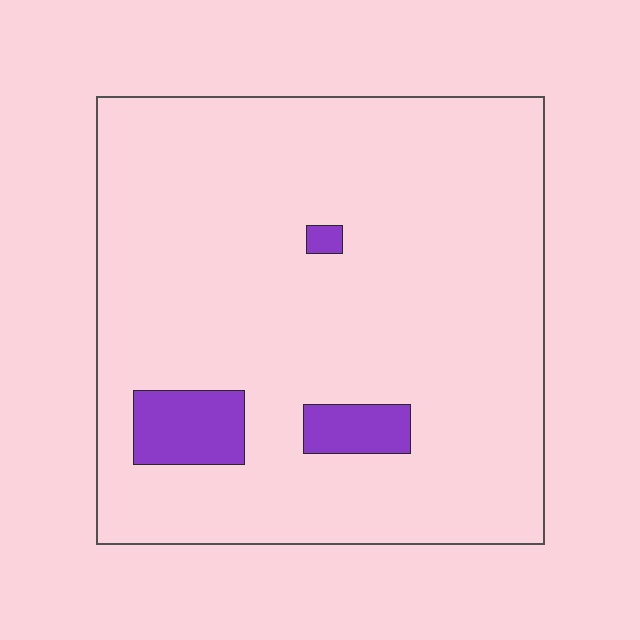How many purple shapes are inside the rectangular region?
3.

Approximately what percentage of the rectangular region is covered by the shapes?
Approximately 5%.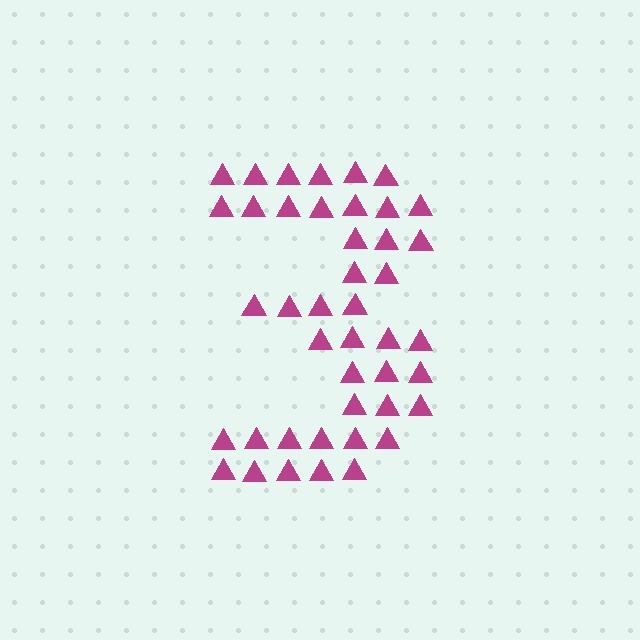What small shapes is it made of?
It is made of small triangles.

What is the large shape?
The large shape is the digit 3.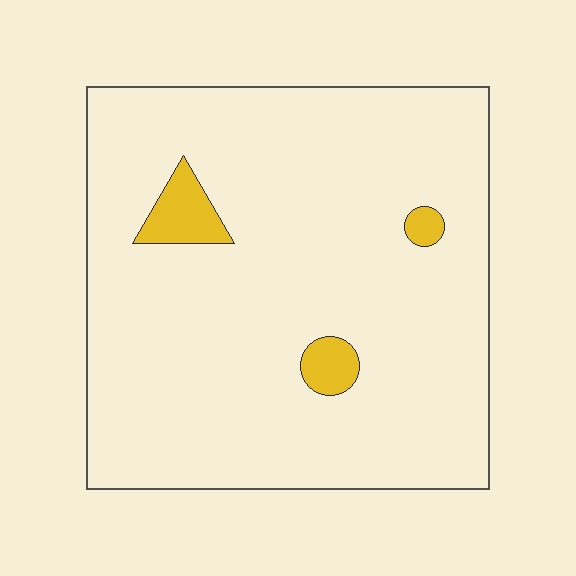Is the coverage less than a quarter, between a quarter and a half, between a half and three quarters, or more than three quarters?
Less than a quarter.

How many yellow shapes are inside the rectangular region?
3.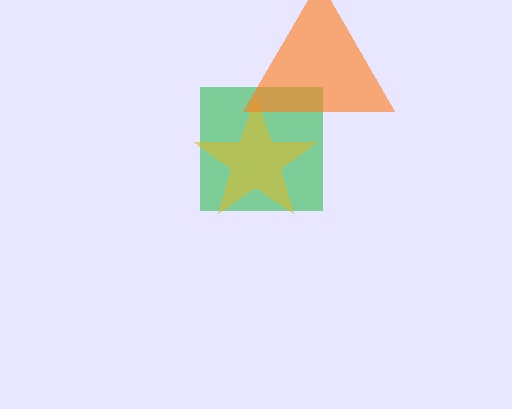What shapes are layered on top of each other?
The layered shapes are: a green square, a yellow star, an orange triangle.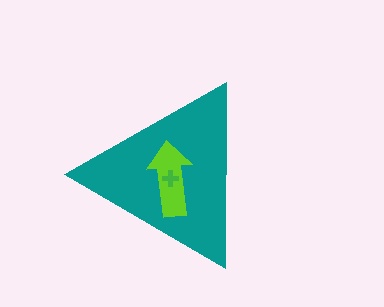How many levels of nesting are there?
3.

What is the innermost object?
The green cross.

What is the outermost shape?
The teal triangle.